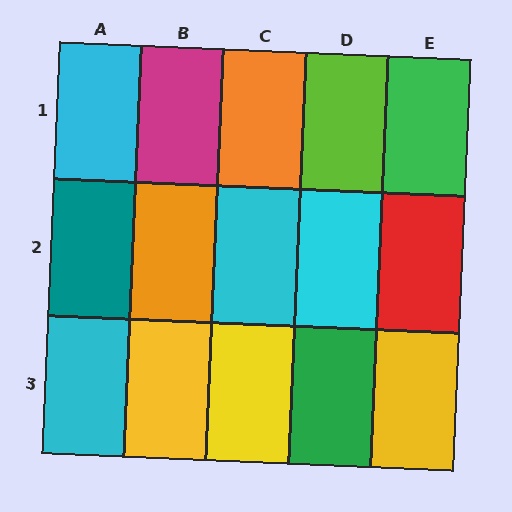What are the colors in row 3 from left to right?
Cyan, yellow, yellow, green, yellow.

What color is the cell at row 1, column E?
Green.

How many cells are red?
1 cell is red.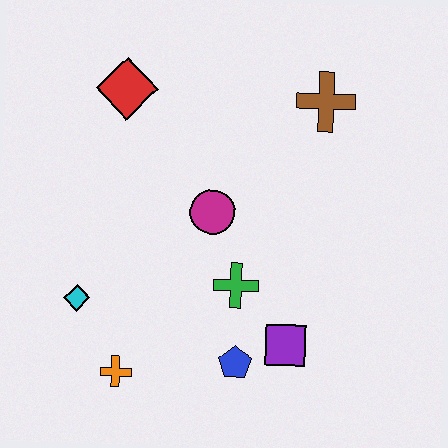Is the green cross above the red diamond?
No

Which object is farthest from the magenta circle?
The orange cross is farthest from the magenta circle.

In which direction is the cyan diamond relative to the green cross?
The cyan diamond is to the left of the green cross.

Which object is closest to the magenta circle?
The green cross is closest to the magenta circle.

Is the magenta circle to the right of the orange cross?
Yes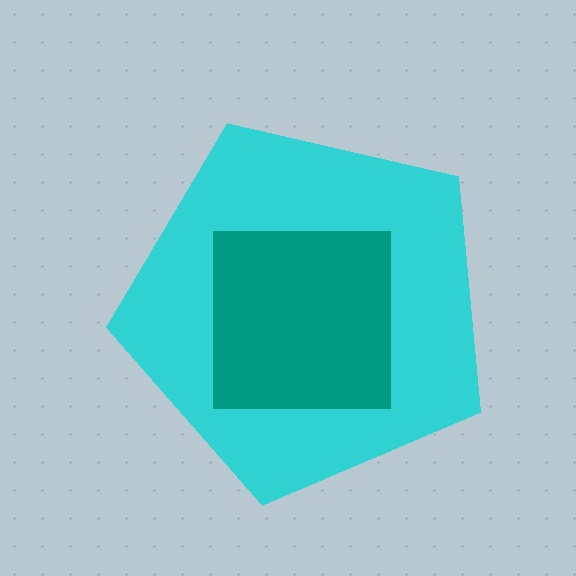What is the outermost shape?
The cyan pentagon.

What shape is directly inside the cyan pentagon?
The teal square.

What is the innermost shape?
The teal square.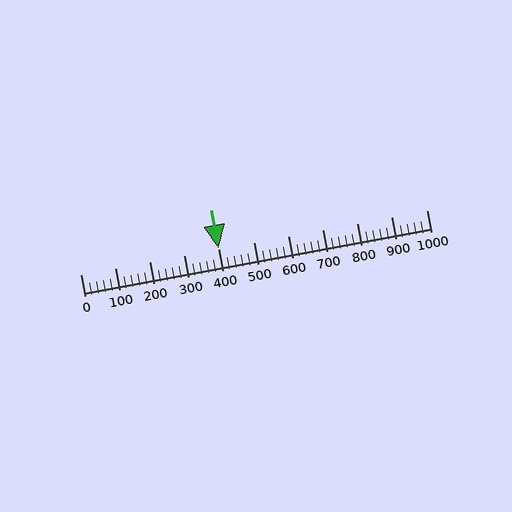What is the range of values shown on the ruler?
The ruler shows values from 0 to 1000.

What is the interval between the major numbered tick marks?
The major tick marks are spaced 100 units apart.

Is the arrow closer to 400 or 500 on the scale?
The arrow is closer to 400.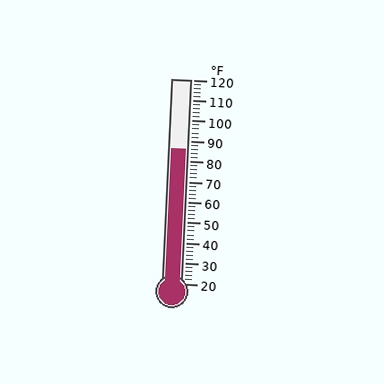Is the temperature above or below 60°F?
The temperature is above 60°F.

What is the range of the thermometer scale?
The thermometer scale ranges from 20°F to 120°F.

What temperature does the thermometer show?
The thermometer shows approximately 86°F.